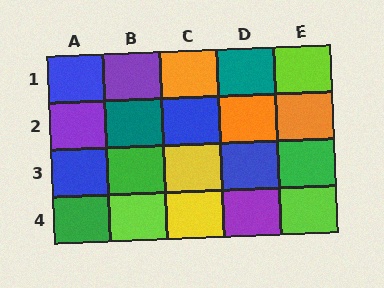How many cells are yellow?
2 cells are yellow.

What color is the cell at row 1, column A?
Blue.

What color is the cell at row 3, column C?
Yellow.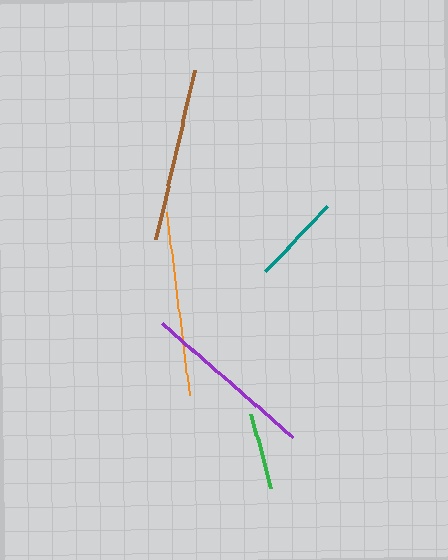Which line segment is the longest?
The orange line is the longest at approximately 184 pixels.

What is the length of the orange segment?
The orange segment is approximately 184 pixels long.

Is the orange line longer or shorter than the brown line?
The orange line is longer than the brown line.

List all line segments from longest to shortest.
From longest to shortest: orange, purple, brown, teal, green.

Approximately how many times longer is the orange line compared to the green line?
The orange line is approximately 2.4 times the length of the green line.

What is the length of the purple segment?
The purple segment is approximately 173 pixels long.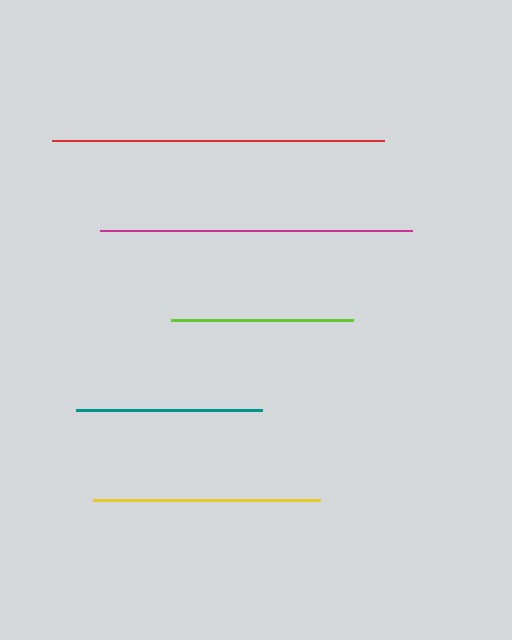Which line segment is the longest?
The red line is the longest at approximately 332 pixels.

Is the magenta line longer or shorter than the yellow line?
The magenta line is longer than the yellow line.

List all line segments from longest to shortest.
From longest to shortest: red, magenta, yellow, teal, lime.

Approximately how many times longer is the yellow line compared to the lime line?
The yellow line is approximately 1.2 times the length of the lime line.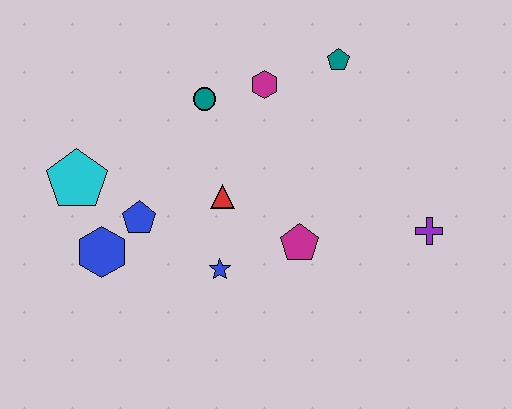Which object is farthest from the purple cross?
The cyan pentagon is farthest from the purple cross.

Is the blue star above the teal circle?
No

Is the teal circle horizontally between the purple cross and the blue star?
No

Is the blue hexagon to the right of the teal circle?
No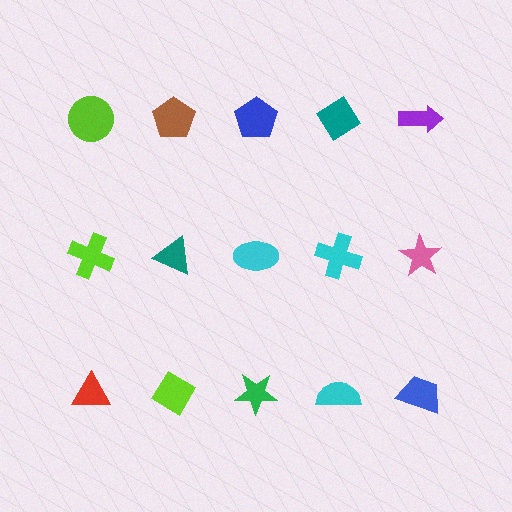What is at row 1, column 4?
A teal diamond.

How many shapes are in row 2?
5 shapes.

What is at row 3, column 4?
A cyan semicircle.